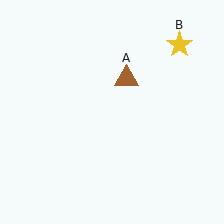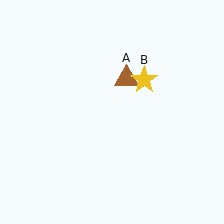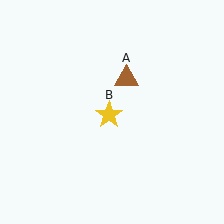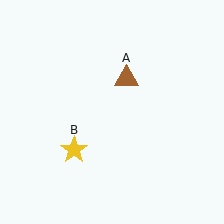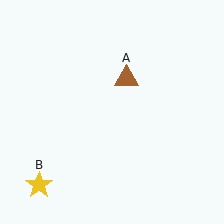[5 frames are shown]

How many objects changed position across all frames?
1 object changed position: yellow star (object B).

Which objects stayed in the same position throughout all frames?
Brown triangle (object A) remained stationary.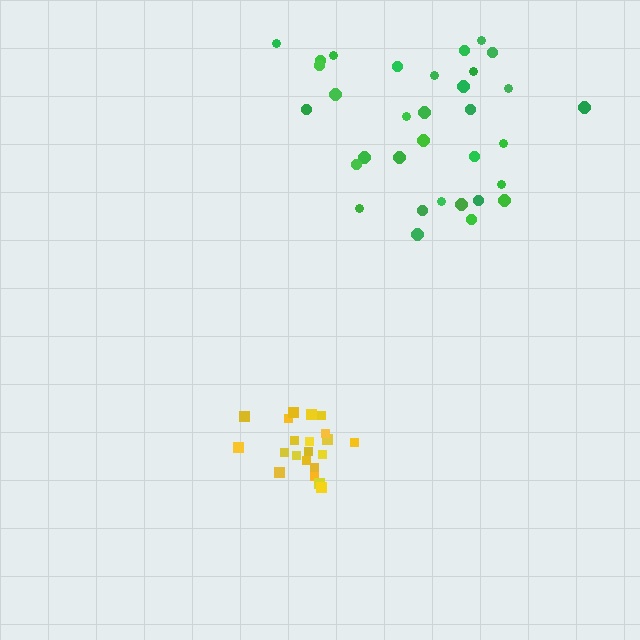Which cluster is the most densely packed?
Yellow.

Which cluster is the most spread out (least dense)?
Green.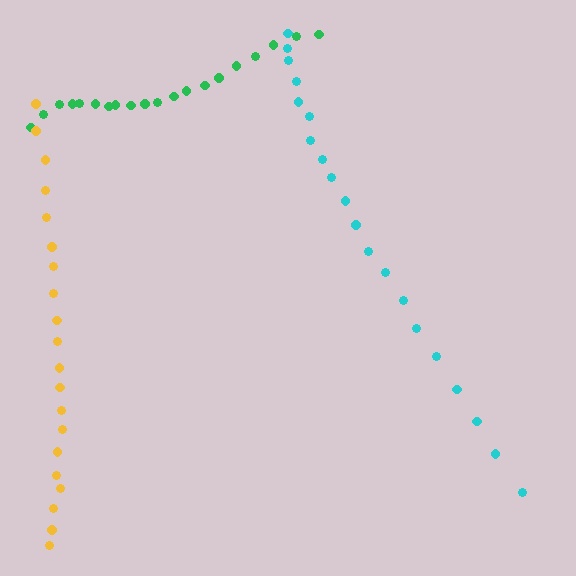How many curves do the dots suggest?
There are 3 distinct paths.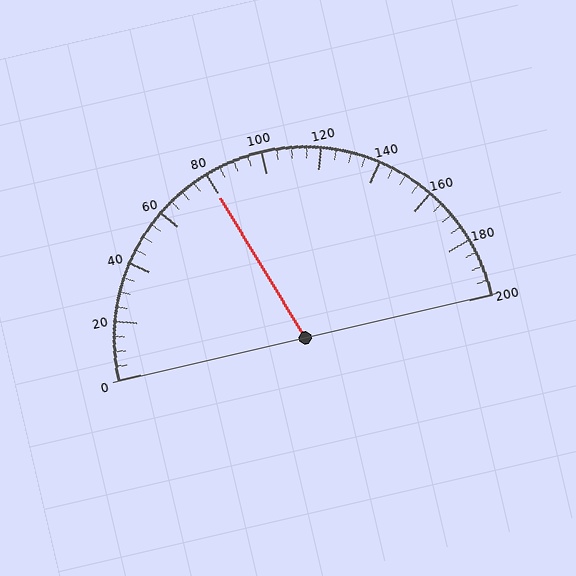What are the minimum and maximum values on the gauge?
The gauge ranges from 0 to 200.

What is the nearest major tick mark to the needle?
The nearest major tick mark is 80.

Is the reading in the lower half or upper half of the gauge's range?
The reading is in the lower half of the range (0 to 200).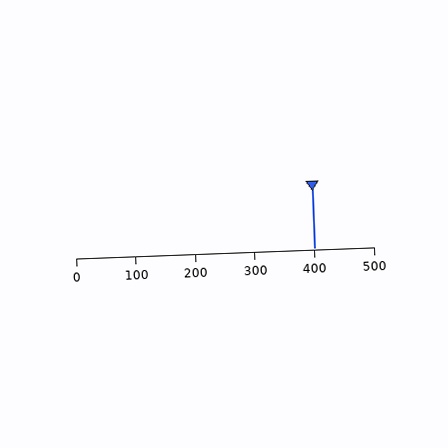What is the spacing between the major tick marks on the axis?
The major ticks are spaced 100 apart.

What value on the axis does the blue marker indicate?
The marker indicates approximately 400.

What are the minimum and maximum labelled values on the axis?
The axis runs from 0 to 500.